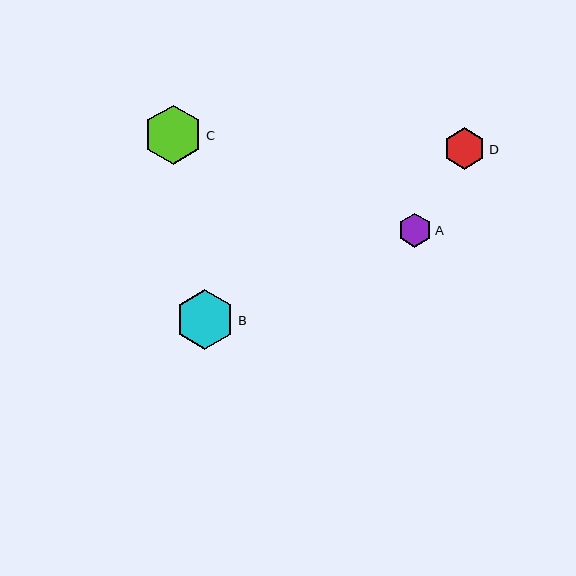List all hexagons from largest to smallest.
From largest to smallest: B, C, D, A.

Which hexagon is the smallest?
Hexagon A is the smallest with a size of approximately 34 pixels.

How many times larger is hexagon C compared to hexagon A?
Hexagon C is approximately 1.7 times the size of hexagon A.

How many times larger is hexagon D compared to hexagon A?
Hexagon D is approximately 1.2 times the size of hexagon A.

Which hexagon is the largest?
Hexagon B is the largest with a size of approximately 59 pixels.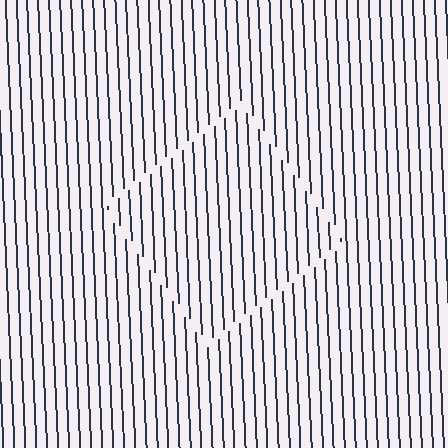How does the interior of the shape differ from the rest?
The interior of the shape contains the same grating, shifted by half a period — the contour is defined by the phase discontinuity where line-ends from the inner and outer gratings abut.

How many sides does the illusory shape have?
4 sides — the line-ends trace a square.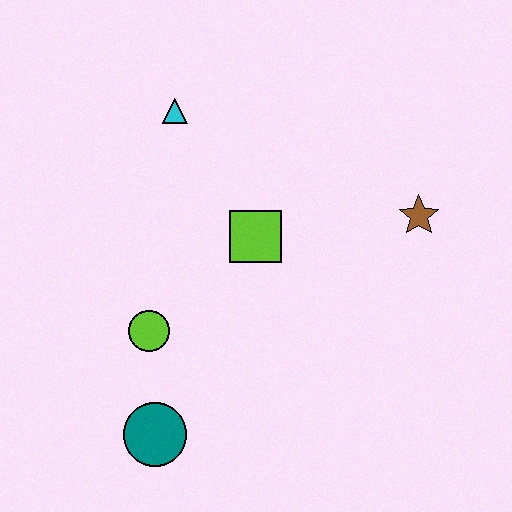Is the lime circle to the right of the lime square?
No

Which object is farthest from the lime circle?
The brown star is farthest from the lime circle.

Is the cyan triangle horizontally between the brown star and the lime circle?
Yes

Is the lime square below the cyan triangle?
Yes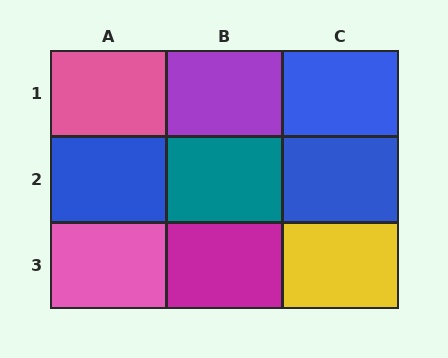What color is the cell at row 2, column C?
Blue.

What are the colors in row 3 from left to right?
Pink, magenta, yellow.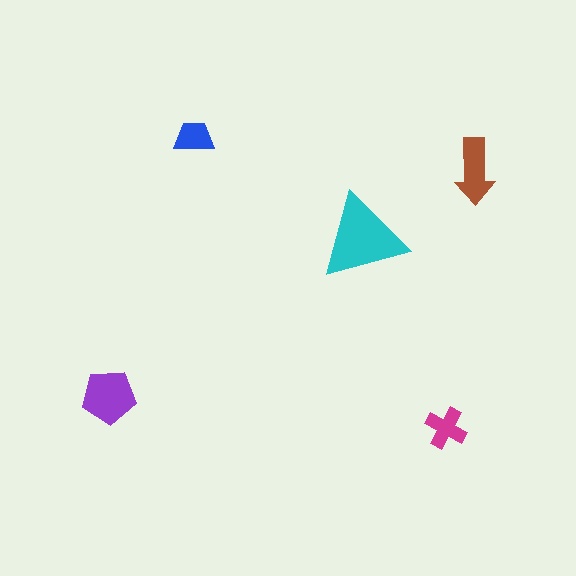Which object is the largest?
The cyan triangle.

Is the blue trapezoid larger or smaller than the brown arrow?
Smaller.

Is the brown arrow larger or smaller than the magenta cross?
Larger.